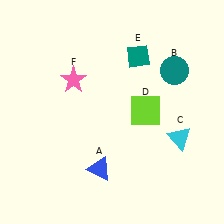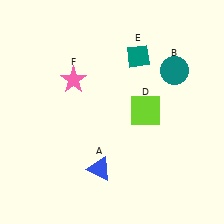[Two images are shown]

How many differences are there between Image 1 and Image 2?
There is 1 difference between the two images.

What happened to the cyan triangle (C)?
The cyan triangle (C) was removed in Image 2. It was in the bottom-right area of Image 1.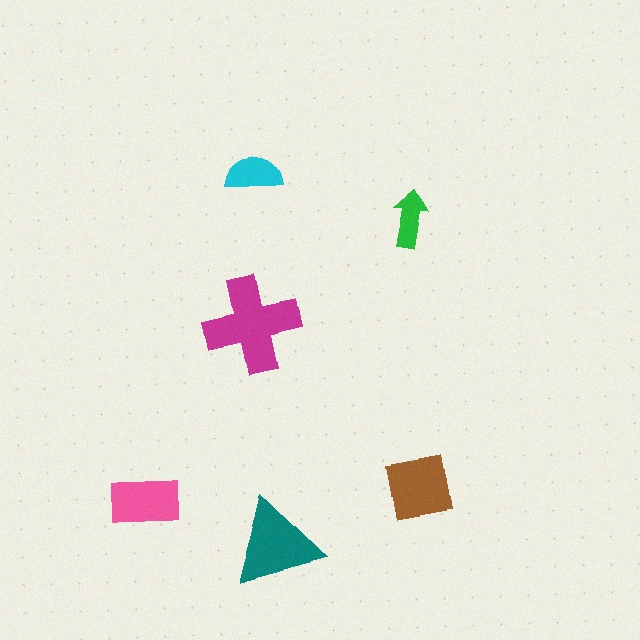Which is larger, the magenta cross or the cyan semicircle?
The magenta cross.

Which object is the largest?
The magenta cross.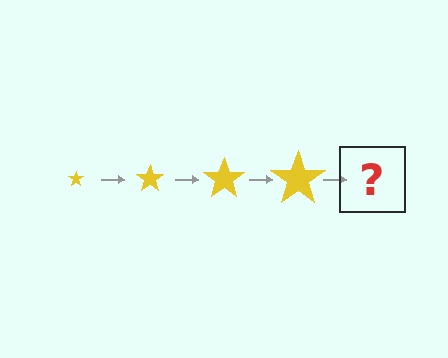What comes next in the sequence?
The next element should be a yellow star, larger than the previous one.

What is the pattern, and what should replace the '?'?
The pattern is that the star gets progressively larger each step. The '?' should be a yellow star, larger than the previous one.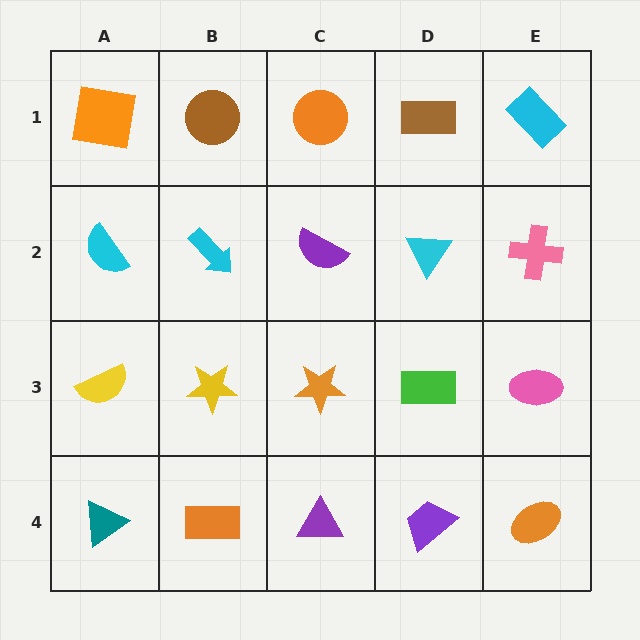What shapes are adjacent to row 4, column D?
A green rectangle (row 3, column D), a purple triangle (row 4, column C), an orange ellipse (row 4, column E).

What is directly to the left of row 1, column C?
A brown circle.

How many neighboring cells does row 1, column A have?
2.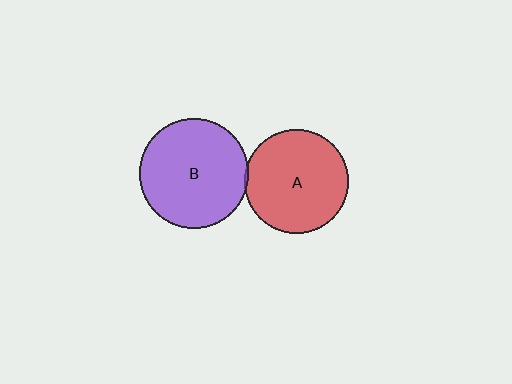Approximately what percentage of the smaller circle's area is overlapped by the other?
Approximately 5%.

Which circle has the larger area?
Circle B (purple).